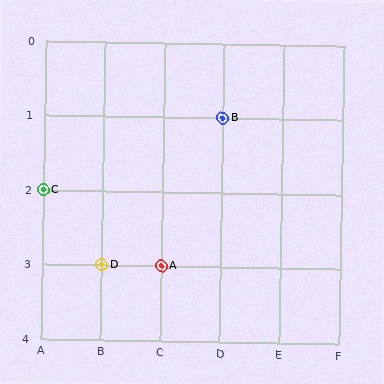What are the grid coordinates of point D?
Point D is at grid coordinates (B, 3).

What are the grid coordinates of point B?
Point B is at grid coordinates (D, 1).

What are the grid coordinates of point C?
Point C is at grid coordinates (A, 2).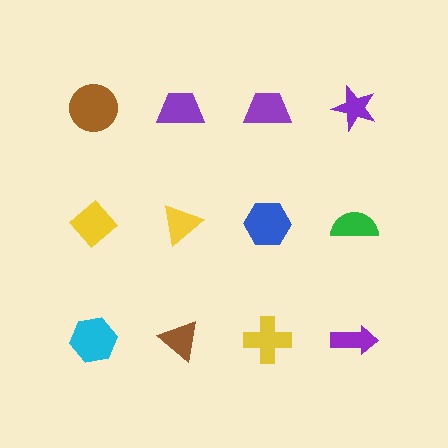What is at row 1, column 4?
A purple star.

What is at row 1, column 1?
A brown circle.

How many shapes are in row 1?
4 shapes.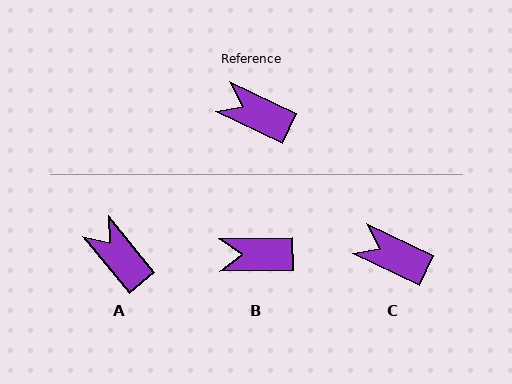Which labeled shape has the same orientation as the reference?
C.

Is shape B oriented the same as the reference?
No, it is off by about 26 degrees.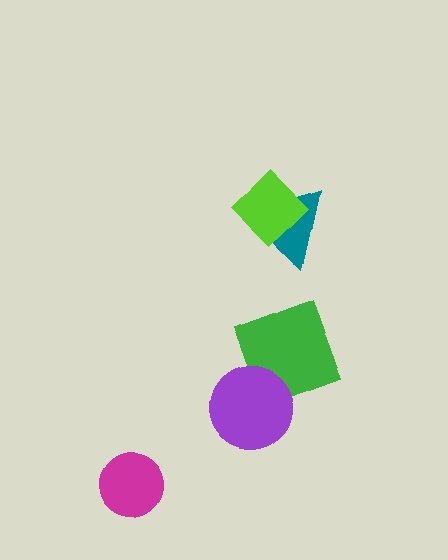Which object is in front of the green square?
The purple circle is in front of the green square.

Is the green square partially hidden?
Yes, it is partially covered by another shape.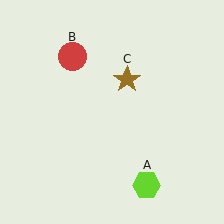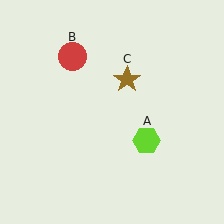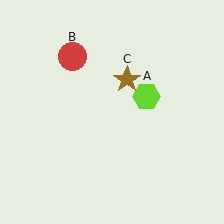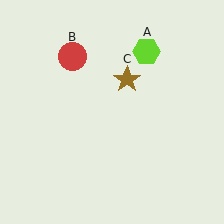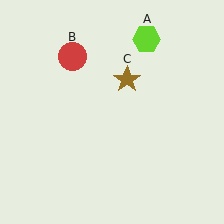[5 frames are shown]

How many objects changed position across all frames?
1 object changed position: lime hexagon (object A).